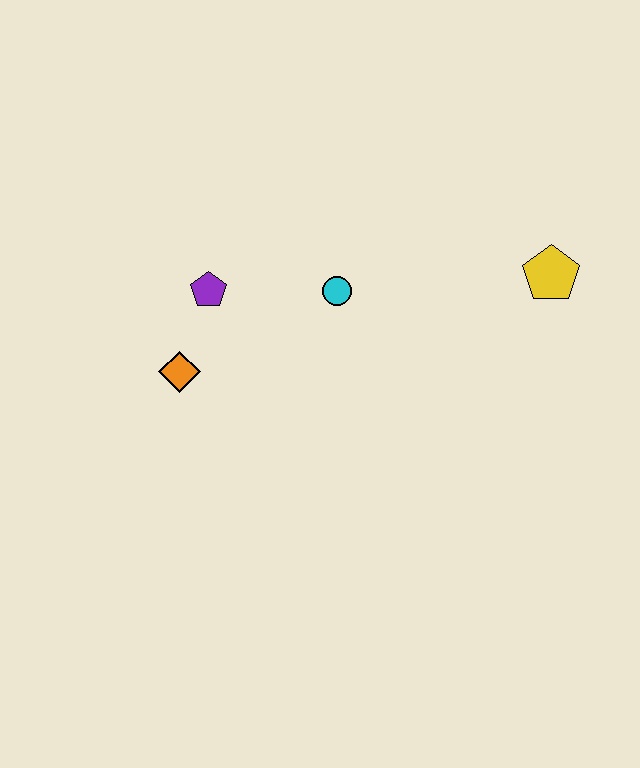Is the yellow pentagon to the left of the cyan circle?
No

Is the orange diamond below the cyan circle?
Yes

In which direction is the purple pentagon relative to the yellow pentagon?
The purple pentagon is to the left of the yellow pentagon.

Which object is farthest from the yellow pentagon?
The orange diamond is farthest from the yellow pentagon.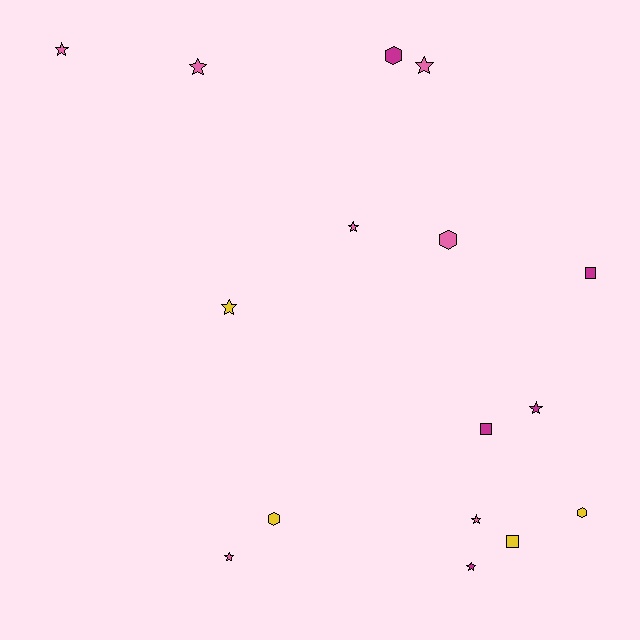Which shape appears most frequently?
Star, with 9 objects.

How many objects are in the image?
There are 16 objects.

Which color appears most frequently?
Pink, with 7 objects.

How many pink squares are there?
There are no pink squares.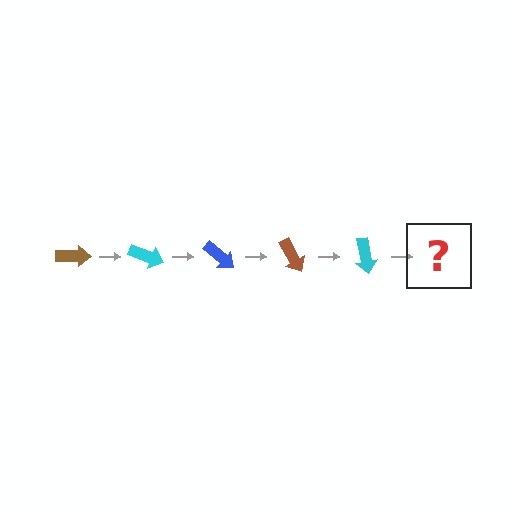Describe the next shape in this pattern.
It should be a blue arrow, rotated 100 degrees from the start.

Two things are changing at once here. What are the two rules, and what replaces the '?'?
The two rules are that it rotates 20 degrees each step and the color cycles through brown, cyan, and blue. The '?' should be a blue arrow, rotated 100 degrees from the start.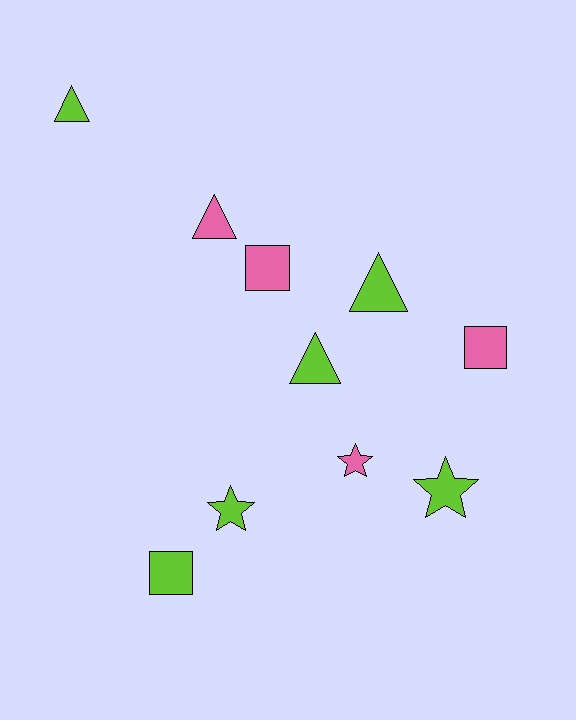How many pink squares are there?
There are 2 pink squares.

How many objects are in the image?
There are 10 objects.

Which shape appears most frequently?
Triangle, with 4 objects.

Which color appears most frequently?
Lime, with 6 objects.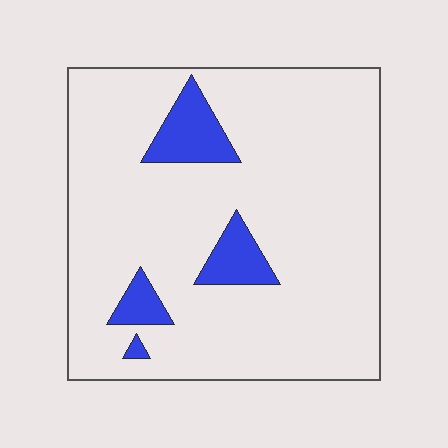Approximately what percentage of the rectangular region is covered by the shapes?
Approximately 10%.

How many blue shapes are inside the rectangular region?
4.